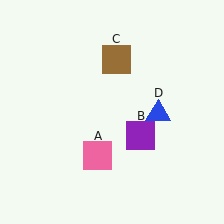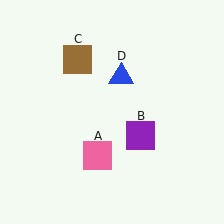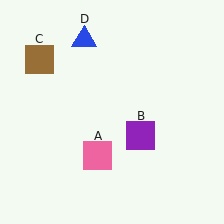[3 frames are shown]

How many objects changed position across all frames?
2 objects changed position: brown square (object C), blue triangle (object D).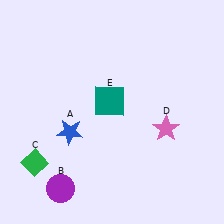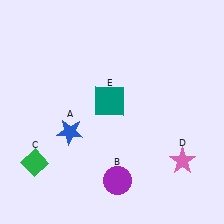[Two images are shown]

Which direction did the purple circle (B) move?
The purple circle (B) moved right.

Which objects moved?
The objects that moved are: the purple circle (B), the pink star (D).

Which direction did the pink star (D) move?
The pink star (D) moved down.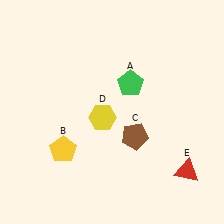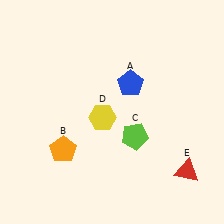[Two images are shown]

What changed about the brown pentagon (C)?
In Image 1, C is brown. In Image 2, it changed to lime.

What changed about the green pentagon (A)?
In Image 1, A is green. In Image 2, it changed to blue.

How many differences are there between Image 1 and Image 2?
There are 3 differences between the two images.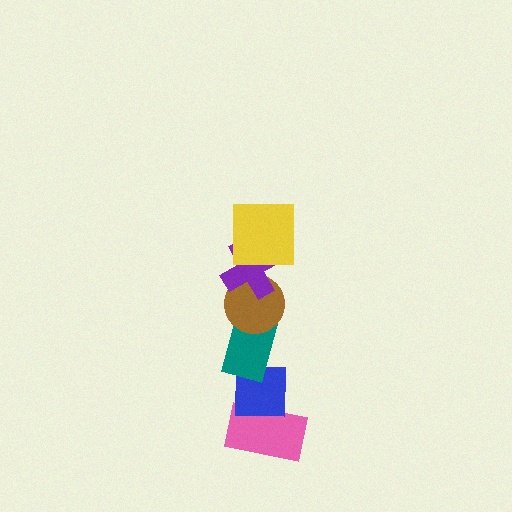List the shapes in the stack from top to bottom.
From top to bottom: the yellow square, the purple cross, the brown circle, the teal rectangle, the blue square, the pink rectangle.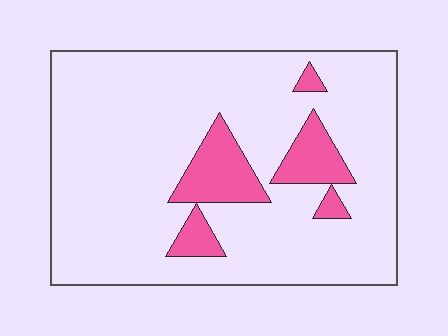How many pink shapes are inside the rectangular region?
5.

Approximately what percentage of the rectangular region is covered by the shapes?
Approximately 15%.